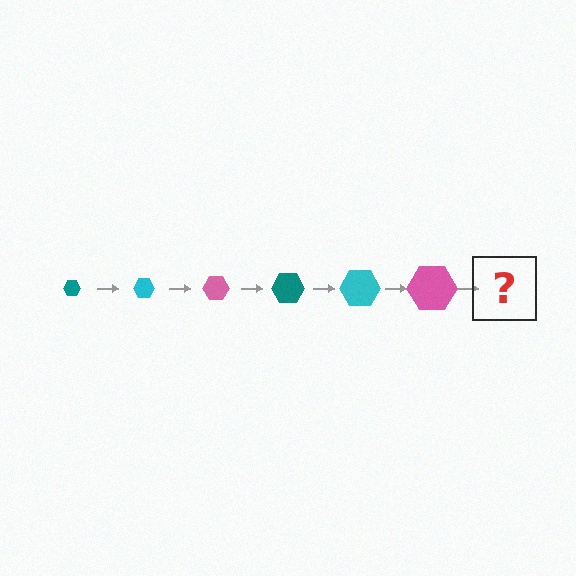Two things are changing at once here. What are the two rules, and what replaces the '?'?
The two rules are that the hexagon grows larger each step and the color cycles through teal, cyan, and pink. The '?' should be a teal hexagon, larger than the previous one.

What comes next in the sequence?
The next element should be a teal hexagon, larger than the previous one.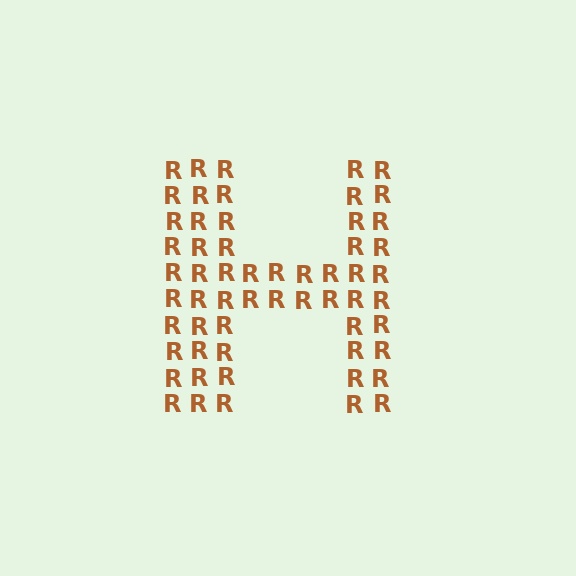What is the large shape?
The large shape is the letter H.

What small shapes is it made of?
It is made of small letter R's.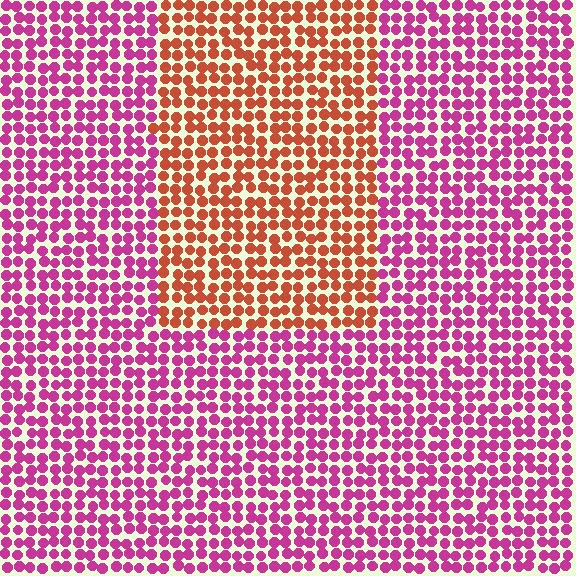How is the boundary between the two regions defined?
The boundary is defined purely by a slight shift in hue (about 51 degrees). Spacing, size, and orientation are identical on both sides.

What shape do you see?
I see a rectangle.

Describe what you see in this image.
The image is filled with small magenta elements in a uniform arrangement. A rectangle-shaped region is visible where the elements are tinted to a slightly different hue, forming a subtle color boundary.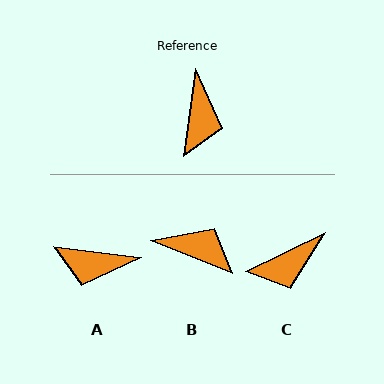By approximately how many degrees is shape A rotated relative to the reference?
Approximately 89 degrees clockwise.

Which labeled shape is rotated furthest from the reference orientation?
A, about 89 degrees away.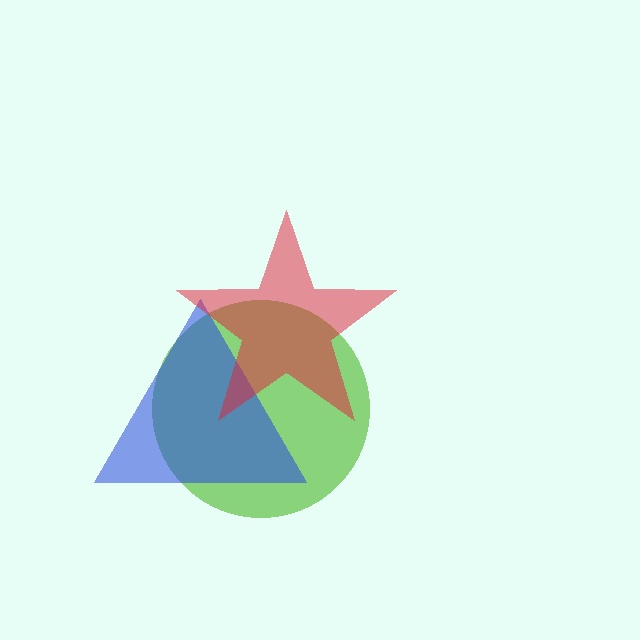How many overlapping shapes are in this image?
There are 3 overlapping shapes in the image.